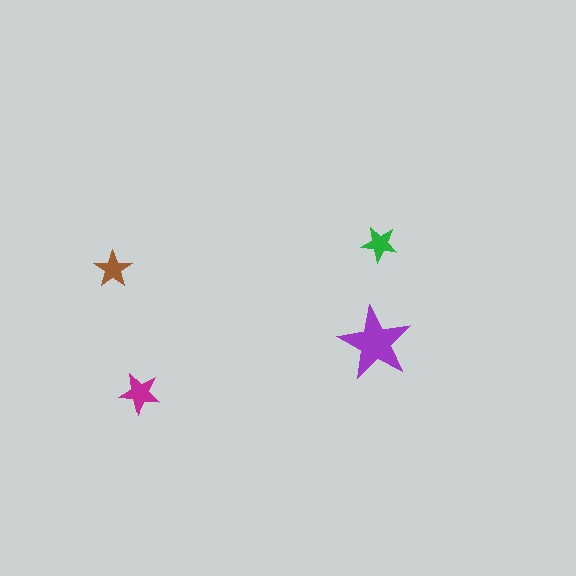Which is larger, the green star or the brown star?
The brown one.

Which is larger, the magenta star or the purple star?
The purple one.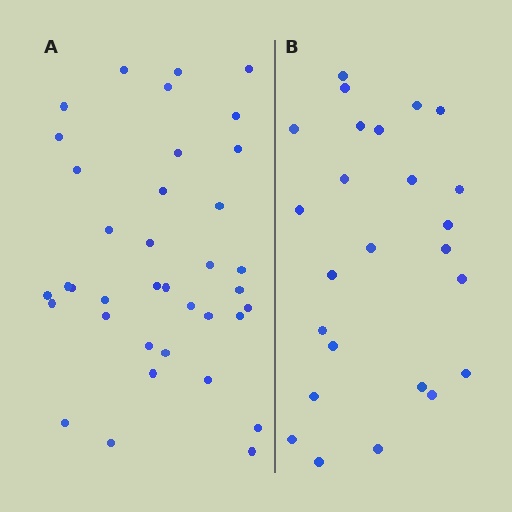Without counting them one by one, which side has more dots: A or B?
Region A (the left region) has more dots.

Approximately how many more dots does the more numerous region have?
Region A has roughly 12 or so more dots than region B.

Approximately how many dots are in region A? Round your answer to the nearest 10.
About 40 dots. (The exact count is 37, which rounds to 40.)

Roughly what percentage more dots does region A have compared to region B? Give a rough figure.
About 50% more.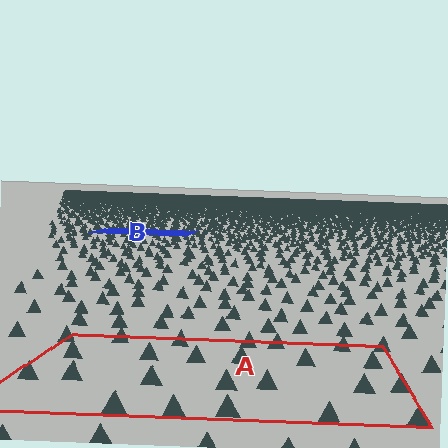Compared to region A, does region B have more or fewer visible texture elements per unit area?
Region B has more texture elements per unit area — they are packed more densely because it is farther away.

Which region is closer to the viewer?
Region A is closer. The texture elements there are larger and more spread out.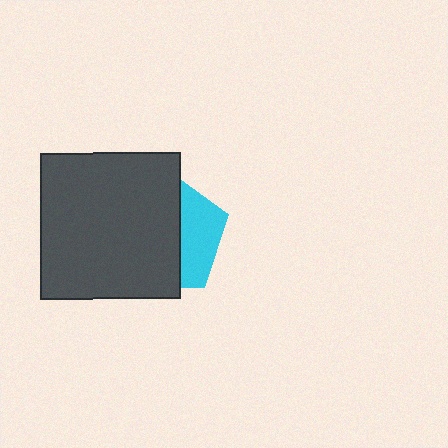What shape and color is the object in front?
The object in front is a dark gray rectangle.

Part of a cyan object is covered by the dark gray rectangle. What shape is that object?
It is a pentagon.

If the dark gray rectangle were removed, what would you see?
You would see the complete cyan pentagon.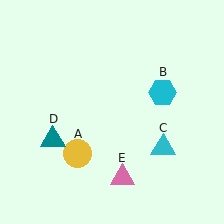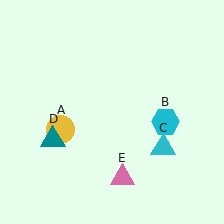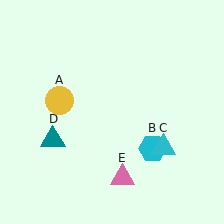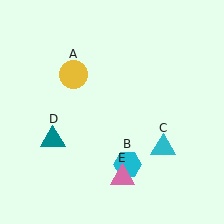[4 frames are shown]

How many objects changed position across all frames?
2 objects changed position: yellow circle (object A), cyan hexagon (object B).